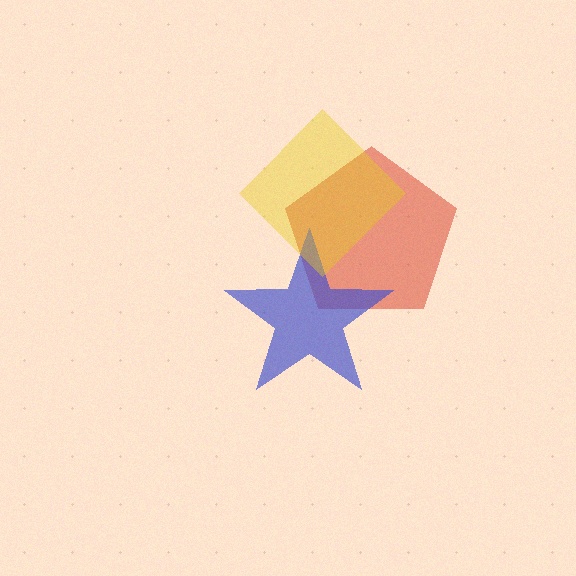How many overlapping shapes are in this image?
There are 3 overlapping shapes in the image.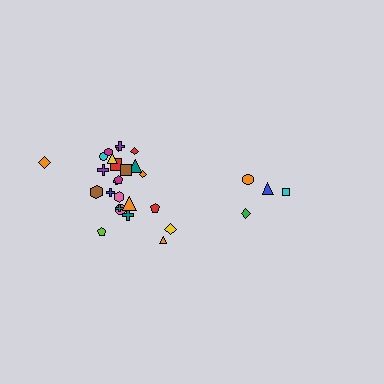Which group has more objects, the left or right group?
The left group.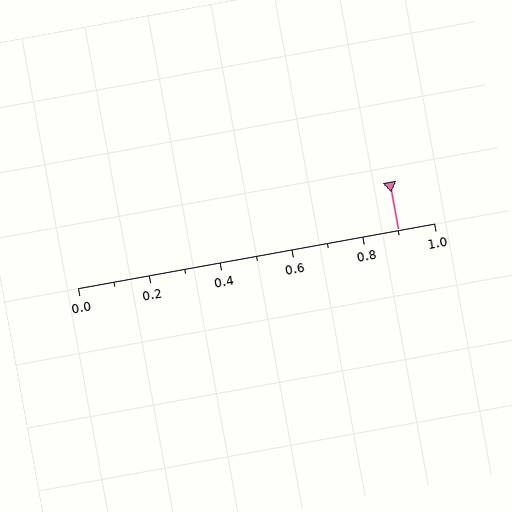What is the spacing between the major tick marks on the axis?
The major ticks are spaced 0.2 apart.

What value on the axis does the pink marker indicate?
The marker indicates approximately 0.9.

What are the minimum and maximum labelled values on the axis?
The axis runs from 0.0 to 1.0.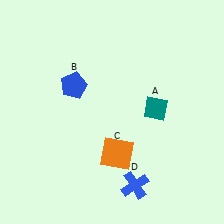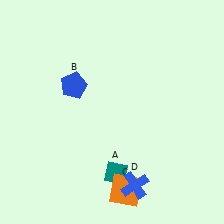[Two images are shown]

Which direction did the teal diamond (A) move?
The teal diamond (A) moved down.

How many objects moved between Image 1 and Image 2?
2 objects moved between the two images.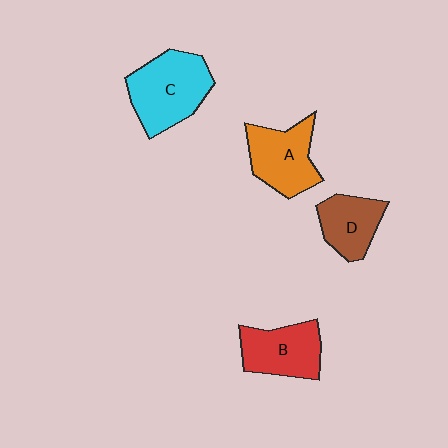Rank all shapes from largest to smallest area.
From largest to smallest: C (cyan), A (orange), B (red), D (brown).